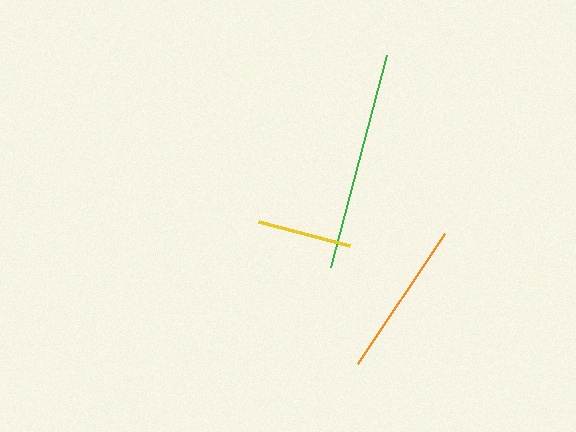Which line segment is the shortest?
The yellow line is the shortest at approximately 94 pixels.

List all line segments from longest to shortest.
From longest to shortest: green, orange, yellow.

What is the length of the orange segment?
The orange segment is approximately 156 pixels long.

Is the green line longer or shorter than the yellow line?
The green line is longer than the yellow line.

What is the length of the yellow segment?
The yellow segment is approximately 94 pixels long.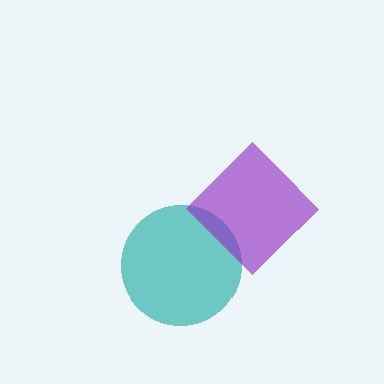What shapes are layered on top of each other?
The layered shapes are: a teal circle, a purple diamond.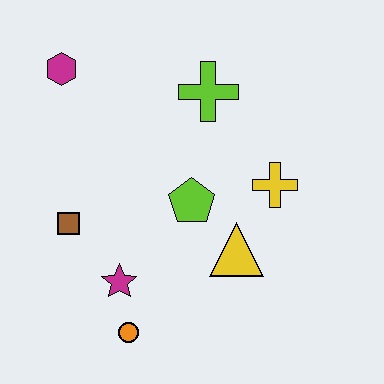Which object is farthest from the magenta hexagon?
The orange circle is farthest from the magenta hexagon.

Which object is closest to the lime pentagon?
The yellow triangle is closest to the lime pentagon.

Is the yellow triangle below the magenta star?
No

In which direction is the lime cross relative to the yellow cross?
The lime cross is above the yellow cross.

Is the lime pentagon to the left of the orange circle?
No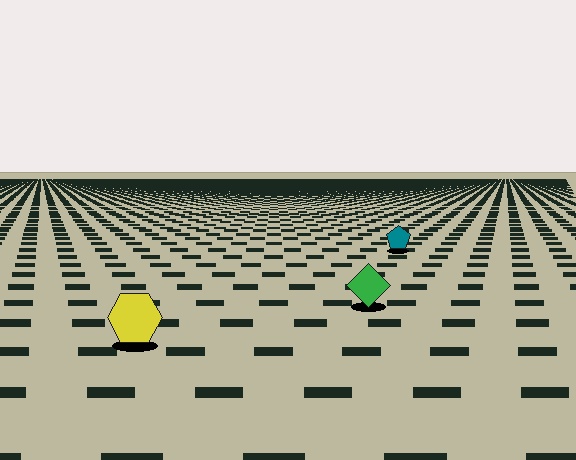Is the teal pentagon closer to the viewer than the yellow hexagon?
No. The yellow hexagon is closer — you can tell from the texture gradient: the ground texture is coarser near it.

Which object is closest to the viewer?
The yellow hexagon is closest. The texture marks near it are larger and more spread out.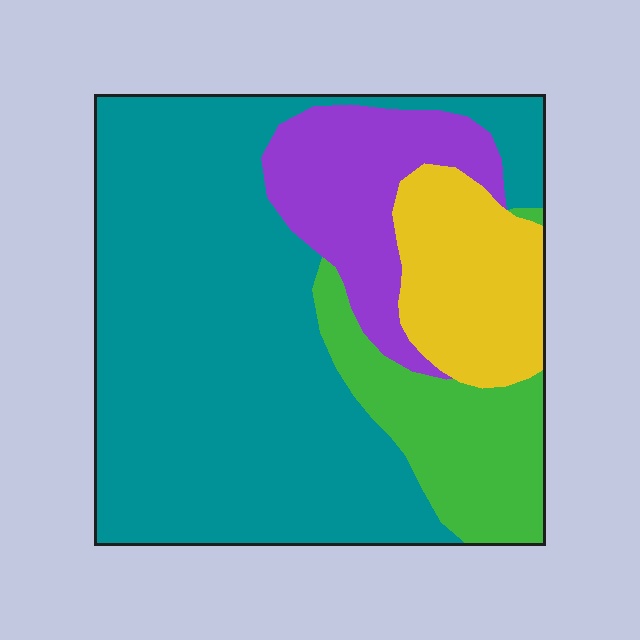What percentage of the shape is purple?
Purple covers about 15% of the shape.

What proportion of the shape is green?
Green covers around 15% of the shape.